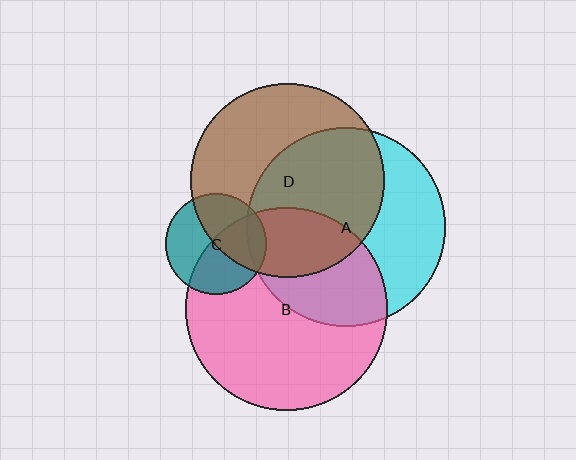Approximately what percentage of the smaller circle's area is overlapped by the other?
Approximately 50%.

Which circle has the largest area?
Circle B (pink).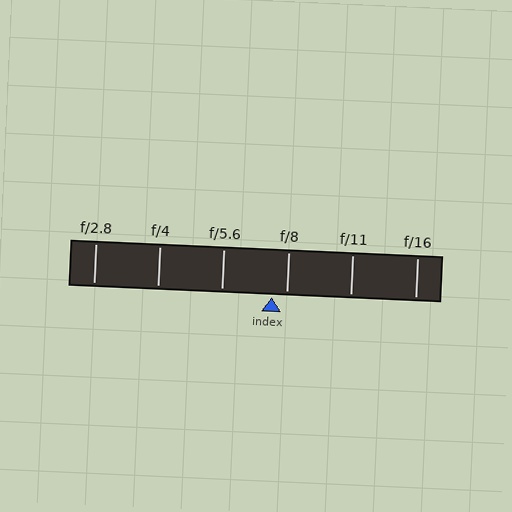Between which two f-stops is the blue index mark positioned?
The index mark is between f/5.6 and f/8.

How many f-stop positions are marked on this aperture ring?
There are 6 f-stop positions marked.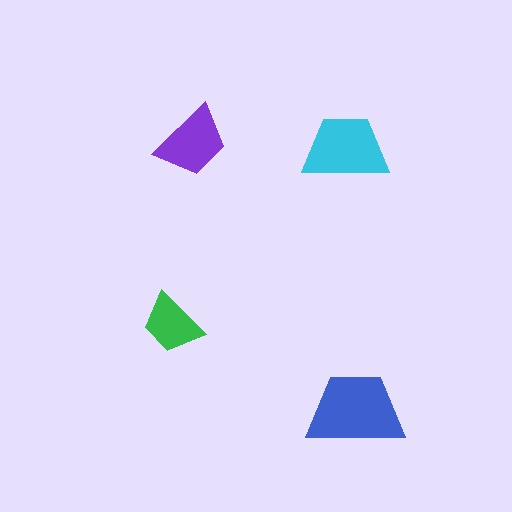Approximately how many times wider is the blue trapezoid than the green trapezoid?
About 1.5 times wider.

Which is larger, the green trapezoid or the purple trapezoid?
The purple one.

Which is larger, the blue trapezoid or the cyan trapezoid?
The blue one.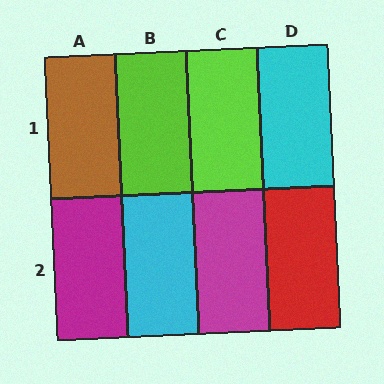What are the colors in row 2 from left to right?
Magenta, cyan, magenta, red.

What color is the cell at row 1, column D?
Cyan.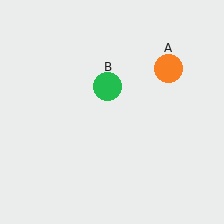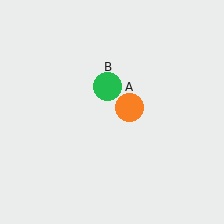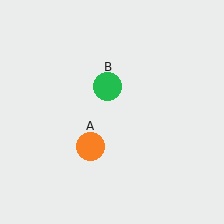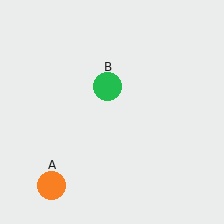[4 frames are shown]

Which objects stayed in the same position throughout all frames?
Green circle (object B) remained stationary.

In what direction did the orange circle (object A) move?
The orange circle (object A) moved down and to the left.